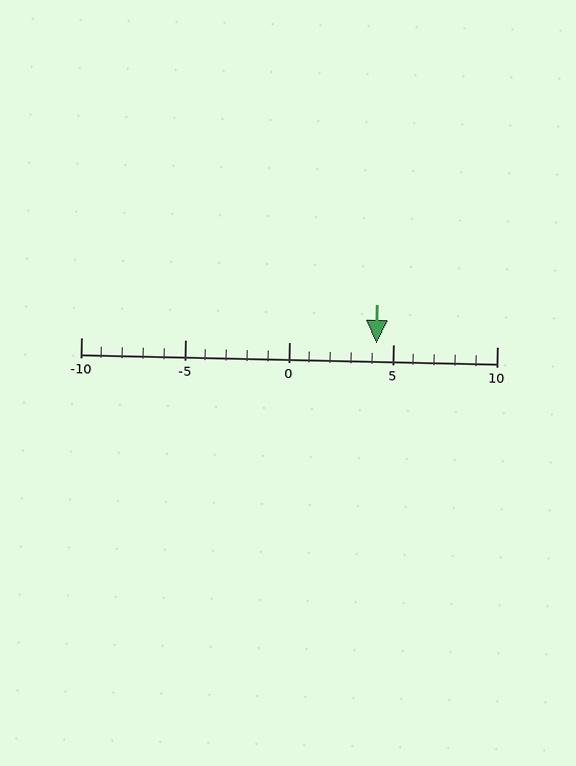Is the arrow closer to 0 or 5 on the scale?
The arrow is closer to 5.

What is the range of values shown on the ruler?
The ruler shows values from -10 to 10.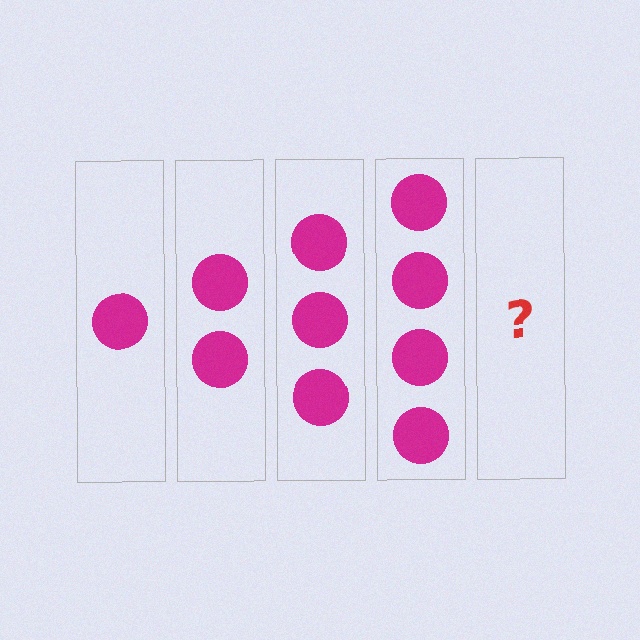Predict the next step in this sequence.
The next step is 5 circles.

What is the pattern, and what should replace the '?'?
The pattern is that each step adds one more circle. The '?' should be 5 circles.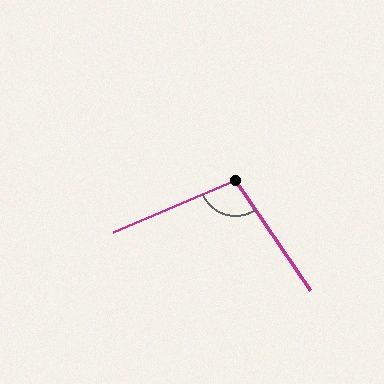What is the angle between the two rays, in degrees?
Approximately 101 degrees.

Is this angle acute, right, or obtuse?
It is obtuse.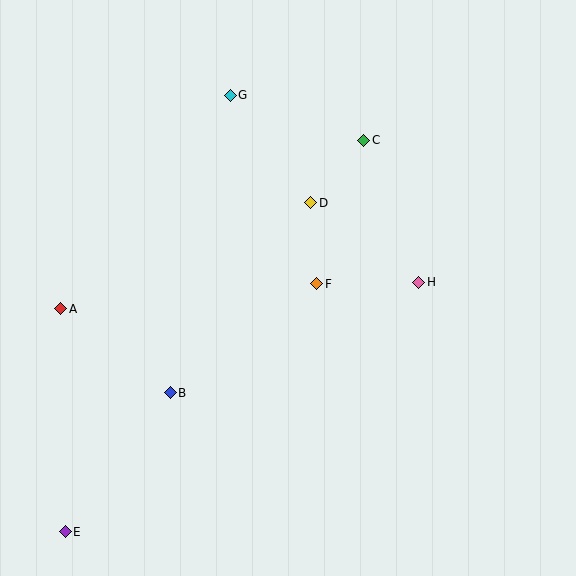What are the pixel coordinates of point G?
Point G is at (230, 95).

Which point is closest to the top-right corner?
Point C is closest to the top-right corner.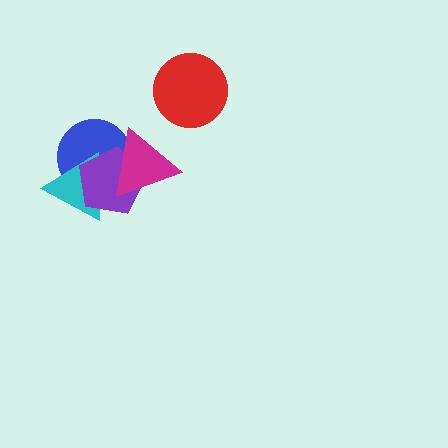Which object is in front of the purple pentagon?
The magenta triangle is in front of the purple pentagon.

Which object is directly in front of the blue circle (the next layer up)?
The cyan triangle is directly in front of the blue circle.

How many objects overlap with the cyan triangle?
3 objects overlap with the cyan triangle.